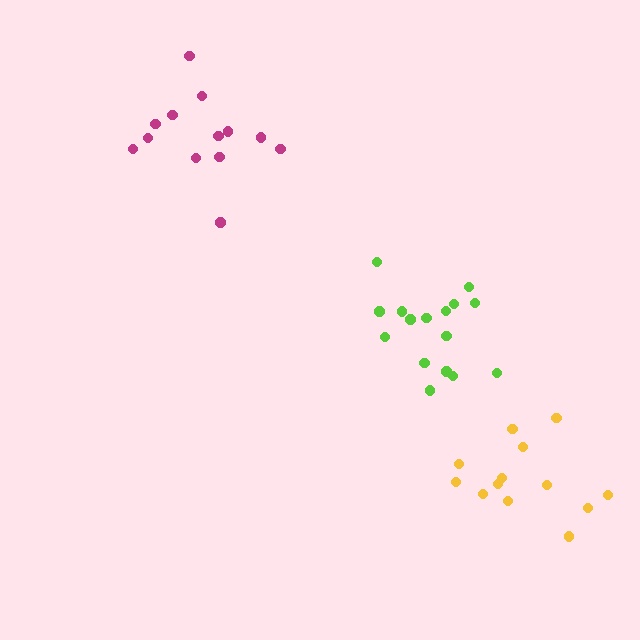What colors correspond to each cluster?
The clusters are colored: yellow, magenta, lime.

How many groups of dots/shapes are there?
There are 3 groups.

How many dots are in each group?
Group 1: 13 dots, Group 2: 13 dots, Group 3: 16 dots (42 total).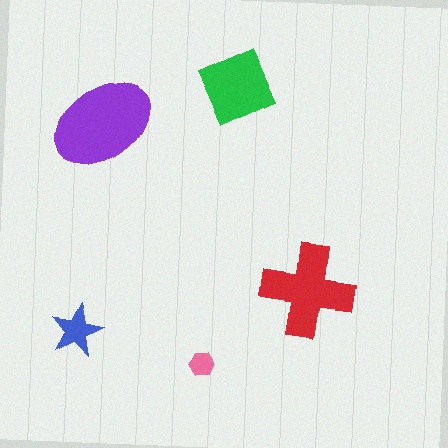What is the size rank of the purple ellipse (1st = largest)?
1st.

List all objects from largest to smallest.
The purple ellipse, the red cross, the green diamond, the blue star, the pink hexagon.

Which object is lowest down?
The pink hexagon is bottommost.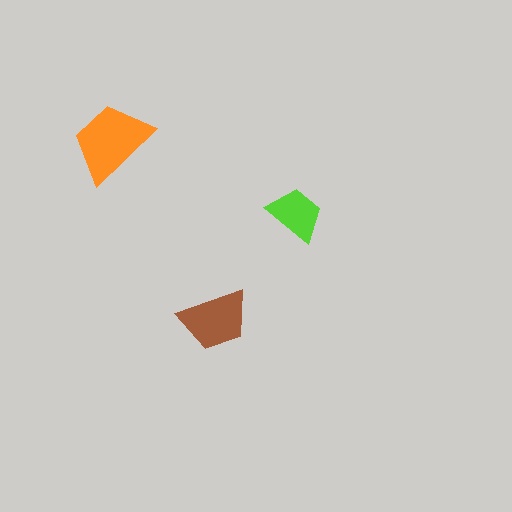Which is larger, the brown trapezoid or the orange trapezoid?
The orange one.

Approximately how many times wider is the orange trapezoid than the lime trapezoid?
About 1.5 times wider.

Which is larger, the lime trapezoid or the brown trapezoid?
The brown one.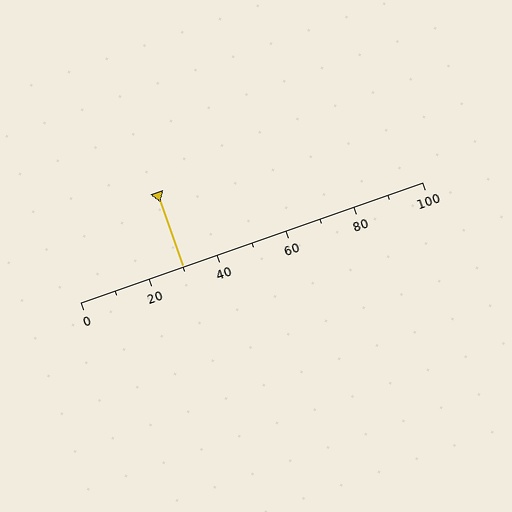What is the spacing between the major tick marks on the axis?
The major ticks are spaced 20 apart.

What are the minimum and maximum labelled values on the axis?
The axis runs from 0 to 100.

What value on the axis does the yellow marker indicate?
The marker indicates approximately 30.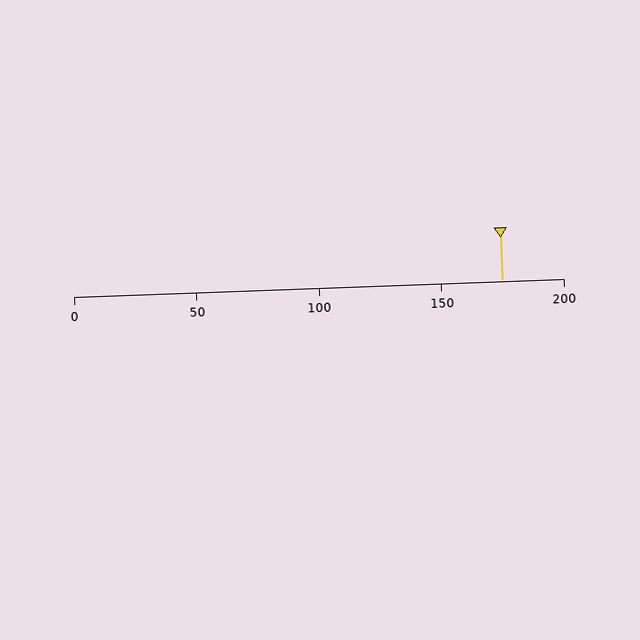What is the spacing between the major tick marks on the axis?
The major ticks are spaced 50 apart.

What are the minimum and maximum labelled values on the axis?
The axis runs from 0 to 200.